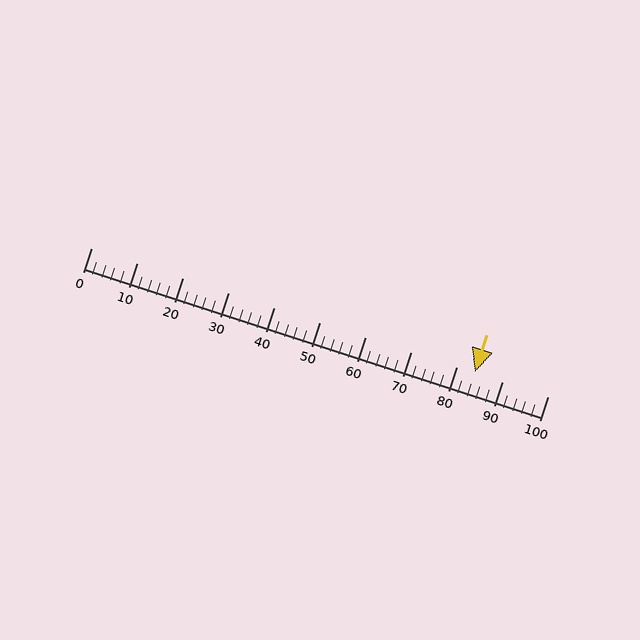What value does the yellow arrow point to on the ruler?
The yellow arrow points to approximately 84.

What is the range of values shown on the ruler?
The ruler shows values from 0 to 100.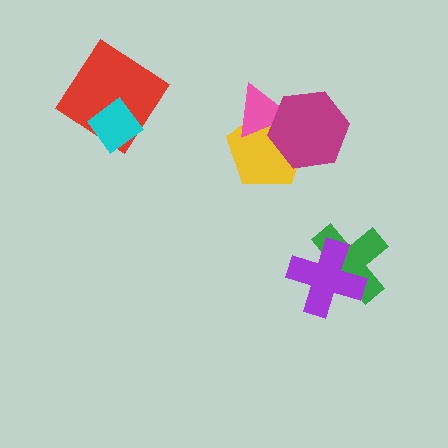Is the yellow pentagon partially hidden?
Yes, it is partially covered by another shape.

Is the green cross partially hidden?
Yes, it is partially covered by another shape.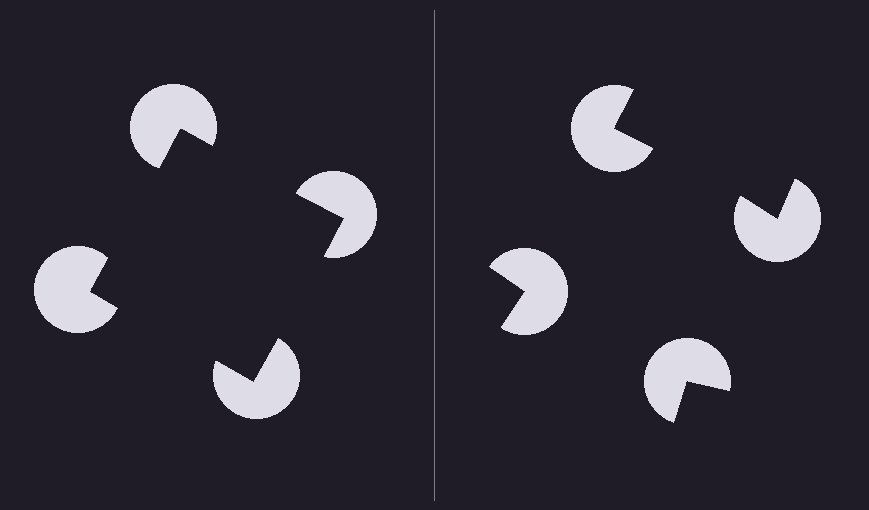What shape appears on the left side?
An illusory square.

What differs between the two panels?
The pac-man discs are positioned identically on both sides; only the wedge orientations differ. On the left they align to a square; on the right they are misaligned.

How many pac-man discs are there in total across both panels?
8 — 4 on each side.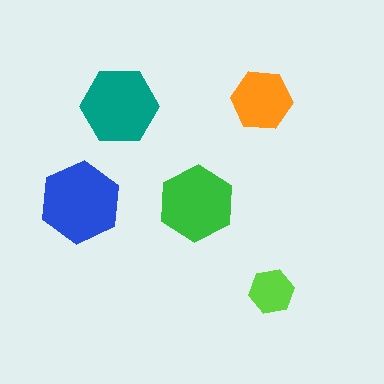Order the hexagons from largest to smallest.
the blue one, the teal one, the green one, the orange one, the lime one.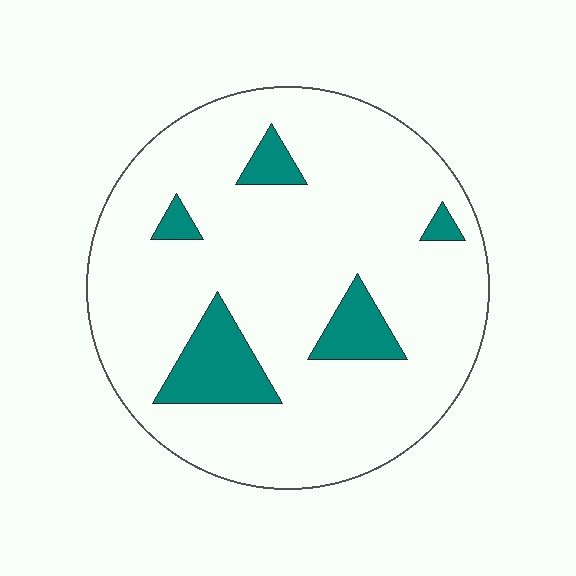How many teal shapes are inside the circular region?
5.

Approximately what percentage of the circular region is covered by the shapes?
Approximately 15%.